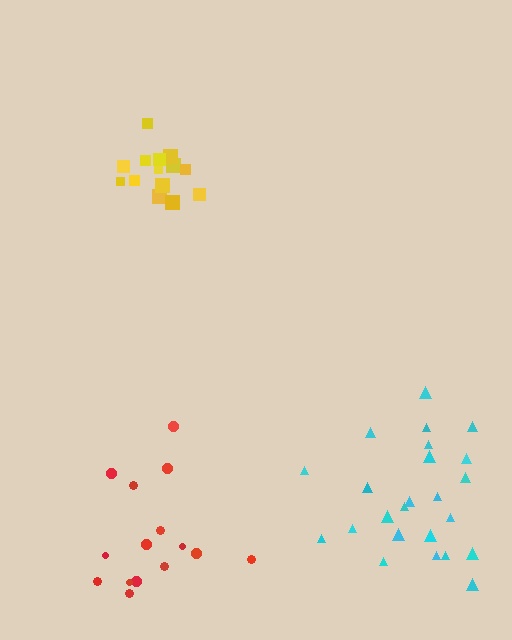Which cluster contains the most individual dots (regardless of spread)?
Cyan (24).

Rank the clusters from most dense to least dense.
yellow, red, cyan.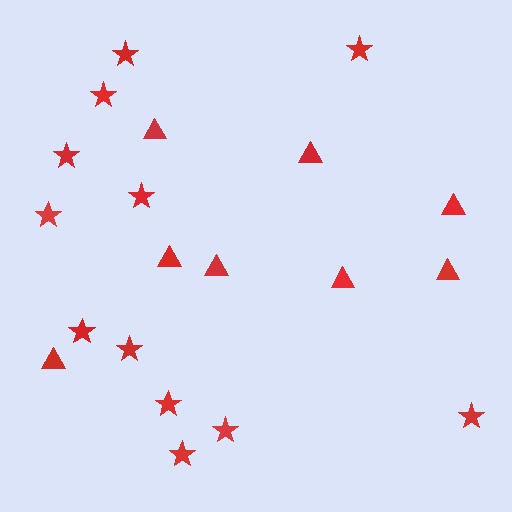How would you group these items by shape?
There are 2 groups: one group of triangles (8) and one group of stars (12).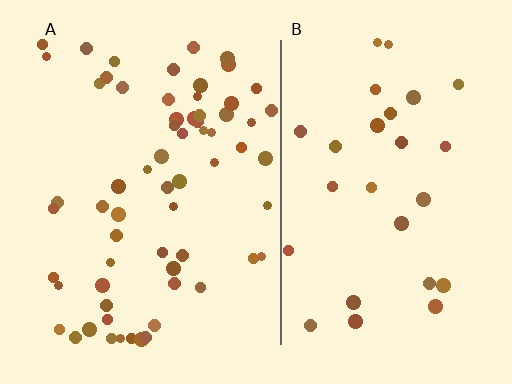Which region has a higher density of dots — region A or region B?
A (the left).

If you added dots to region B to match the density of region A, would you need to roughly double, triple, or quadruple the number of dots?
Approximately double.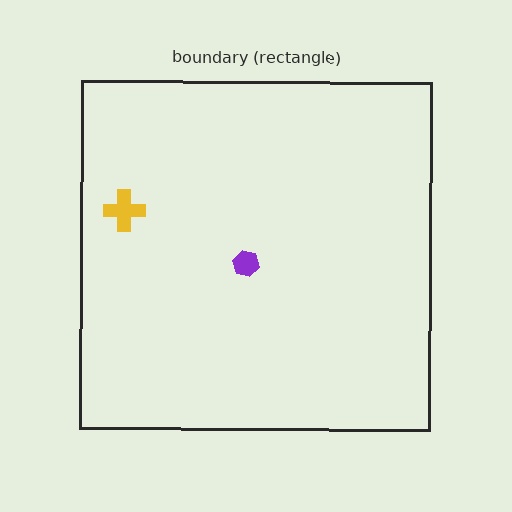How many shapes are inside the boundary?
2 inside, 0 outside.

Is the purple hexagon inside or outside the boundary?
Inside.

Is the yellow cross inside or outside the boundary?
Inside.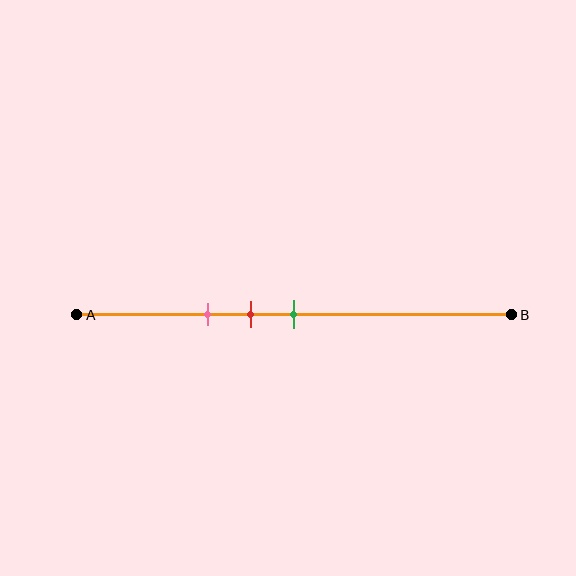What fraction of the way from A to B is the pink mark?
The pink mark is approximately 30% (0.3) of the way from A to B.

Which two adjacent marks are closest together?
The red and green marks are the closest adjacent pair.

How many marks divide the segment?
There are 3 marks dividing the segment.